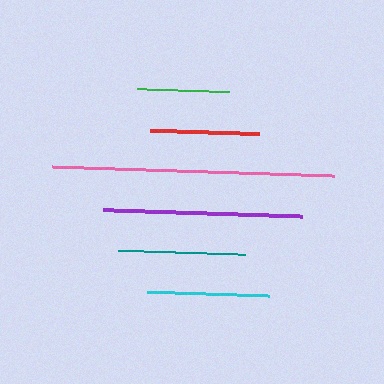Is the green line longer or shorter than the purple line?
The purple line is longer than the green line.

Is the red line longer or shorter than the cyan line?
The cyan line is longer than the red line.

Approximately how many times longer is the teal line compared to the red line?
The teal line is approximately 1.2 times the length of the red line.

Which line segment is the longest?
The pink line is the longest at approximately 283 pixels.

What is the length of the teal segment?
The teal segment is approximately 127 pixels long.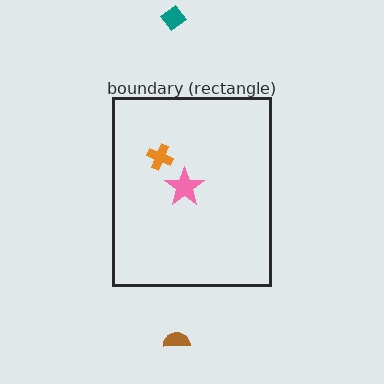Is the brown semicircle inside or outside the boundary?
Outside.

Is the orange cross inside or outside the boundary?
Inside.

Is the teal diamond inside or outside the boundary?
Outside.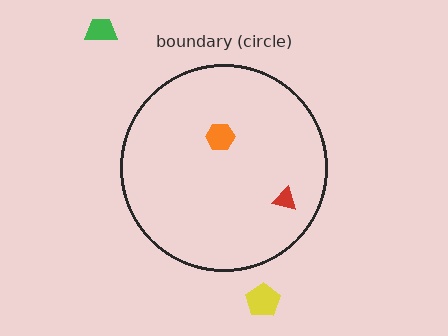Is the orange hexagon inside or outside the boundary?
Inside.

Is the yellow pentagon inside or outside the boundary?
Outside.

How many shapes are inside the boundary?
2 inside, 2 outside.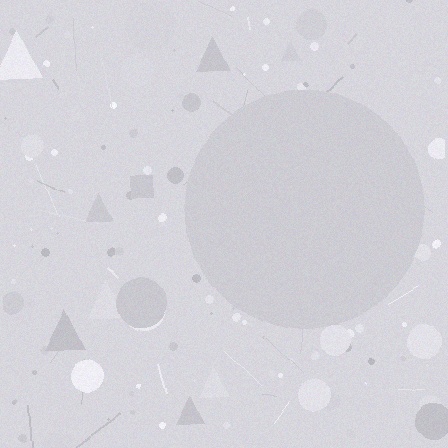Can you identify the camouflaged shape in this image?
The camouflaged shape is a circle.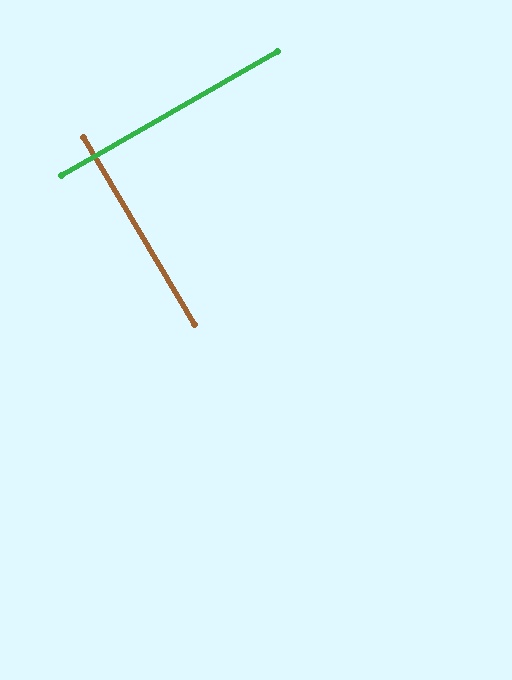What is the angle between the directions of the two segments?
Approximately 89 degrees.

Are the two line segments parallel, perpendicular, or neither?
Perpendicular — they meet at approximately 89°.